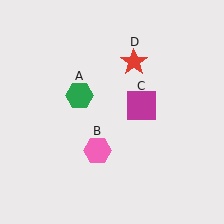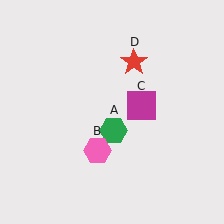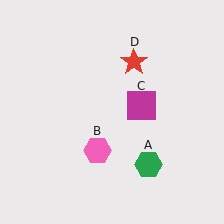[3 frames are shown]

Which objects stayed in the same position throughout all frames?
Pink hexagon (object B) and magenta square (object C) and red star (object D) remained stationary.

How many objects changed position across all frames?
1 object changed position: green hexagon (object A).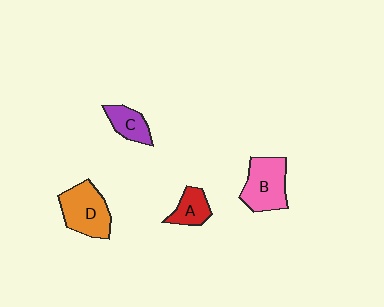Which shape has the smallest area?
Shape A (red).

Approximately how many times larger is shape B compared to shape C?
Approximately 1.8 times.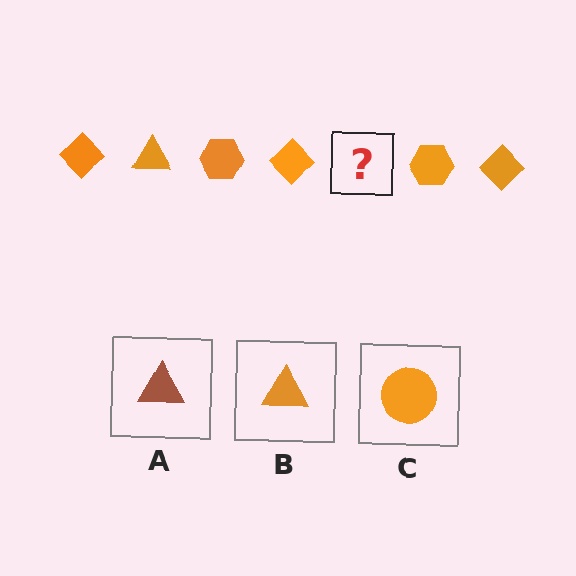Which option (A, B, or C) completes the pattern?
B.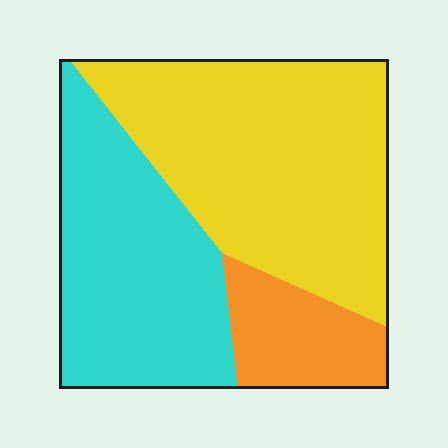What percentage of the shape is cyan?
Cyan takes up between a quarter and a half of the shape.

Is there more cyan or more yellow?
Yellow.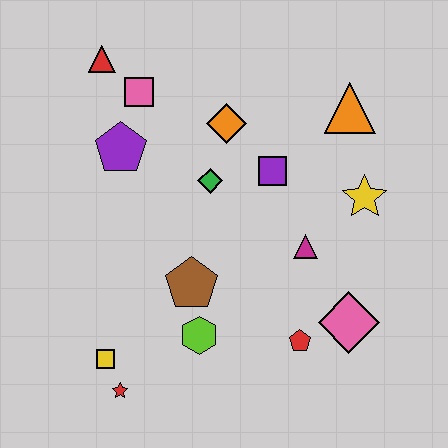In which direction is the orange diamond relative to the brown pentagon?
The orange diamond is above the brown pentagon.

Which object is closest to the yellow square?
The red star is closest to the yellow square.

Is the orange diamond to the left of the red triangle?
No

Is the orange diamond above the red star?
Yes